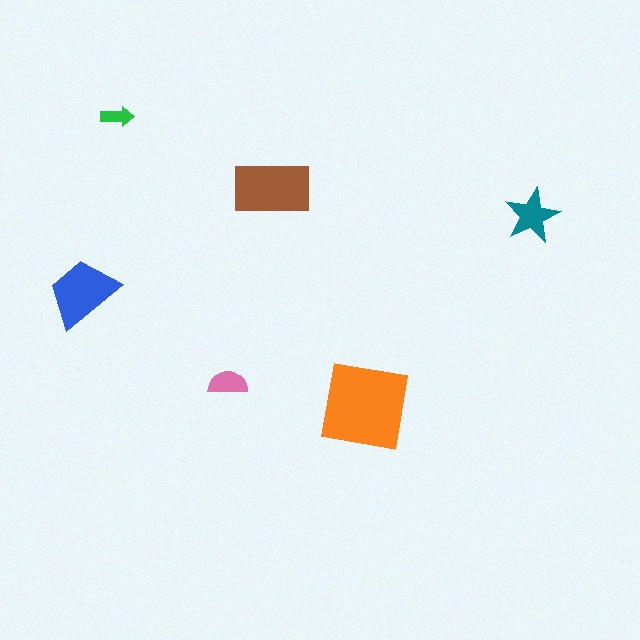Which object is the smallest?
The green arrow.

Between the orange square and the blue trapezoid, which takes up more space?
The orange square.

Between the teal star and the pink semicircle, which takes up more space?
The teal star.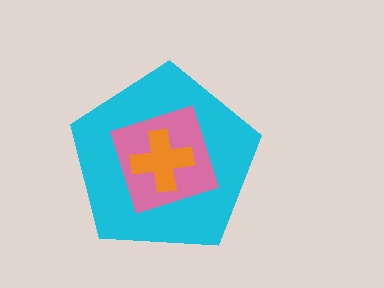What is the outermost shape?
The cyan pentagon.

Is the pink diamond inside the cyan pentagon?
Yes.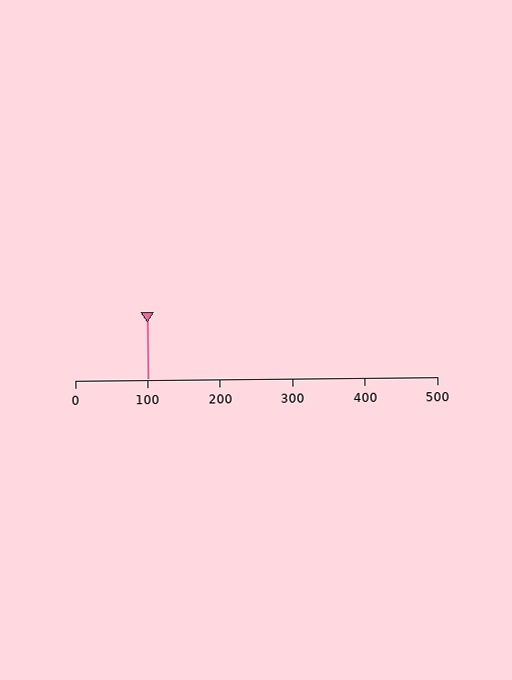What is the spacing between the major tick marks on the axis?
The major ticks are spaced 100 apart.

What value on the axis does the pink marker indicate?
The marker indicates approximately 100.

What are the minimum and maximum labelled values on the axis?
The axis runs from 0 to 500.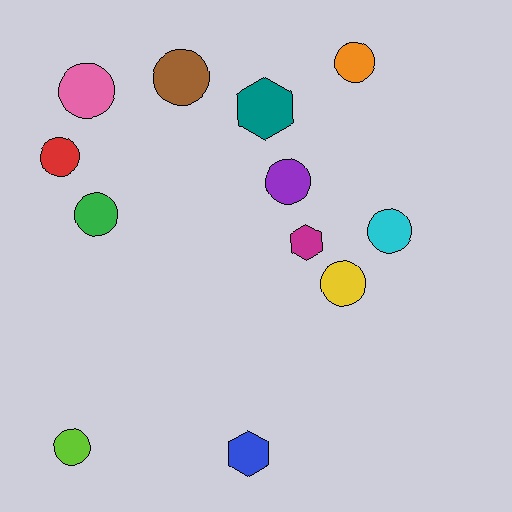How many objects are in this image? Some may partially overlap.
There are 12 objects.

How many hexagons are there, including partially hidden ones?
There are 3 hexagons.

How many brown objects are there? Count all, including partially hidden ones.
There is 1 brown object.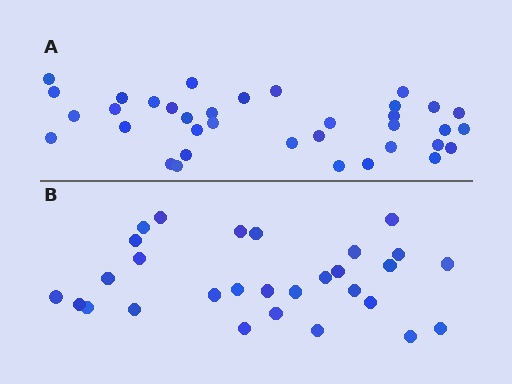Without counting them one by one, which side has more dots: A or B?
Region A (the top region) has more dots.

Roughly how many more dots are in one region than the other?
Region A has roughly 8 or so more dots than region B.